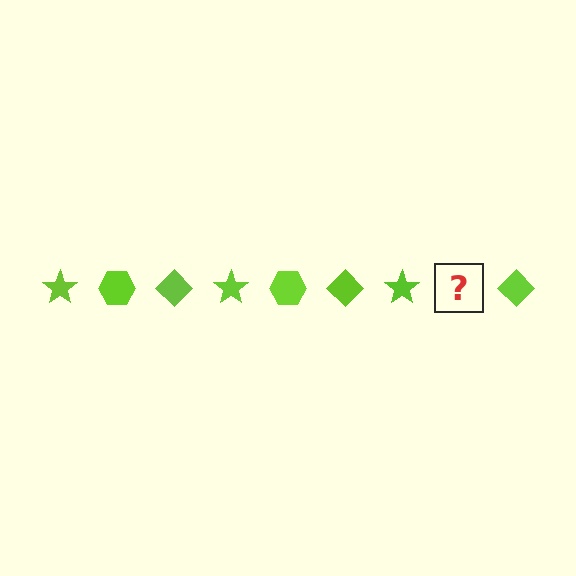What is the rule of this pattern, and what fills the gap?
The rule is that the pattern cycles through star, hexagon, diamond shapes in lime. The gap should be filled with a lime hexagon.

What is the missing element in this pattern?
The missing element is a lime hexagon.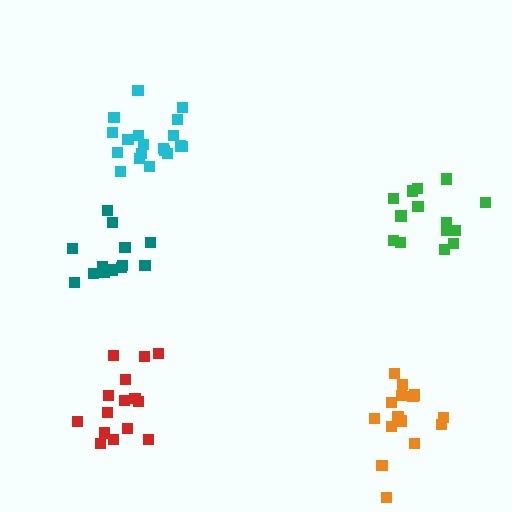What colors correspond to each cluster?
The clusters are colored: green, teal, orange, cyan, red.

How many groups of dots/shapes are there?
There are 5 groups.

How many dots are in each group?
Group 1: 14 dots, Group 2: 15 dots, Group 3: 16 dots, Group 4: 19 dots, Group 5: 15 dots (79 total).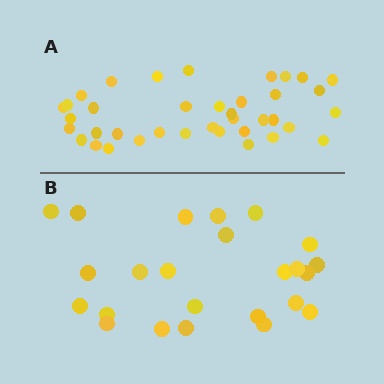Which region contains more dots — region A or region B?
Region A (the top region) has more dots.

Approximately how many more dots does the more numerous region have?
Region A has approximately 15 more dots than region B.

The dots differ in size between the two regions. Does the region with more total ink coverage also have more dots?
No. Region B has more total ink coverage because its dots are larger, but region A actually contains more individual dots. Total area can be misleading — the number of items is what matters here.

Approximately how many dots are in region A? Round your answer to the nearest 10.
About 40 dots. (The exact count is 38, which rounds to 40.)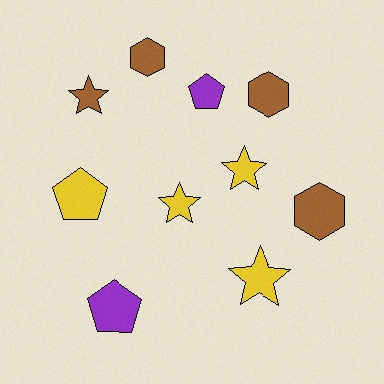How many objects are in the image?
There are 10 objects.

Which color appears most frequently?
Yellow, with 4 objects.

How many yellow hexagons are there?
There are no yellow hexagons.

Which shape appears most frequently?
Star, with 4 objects.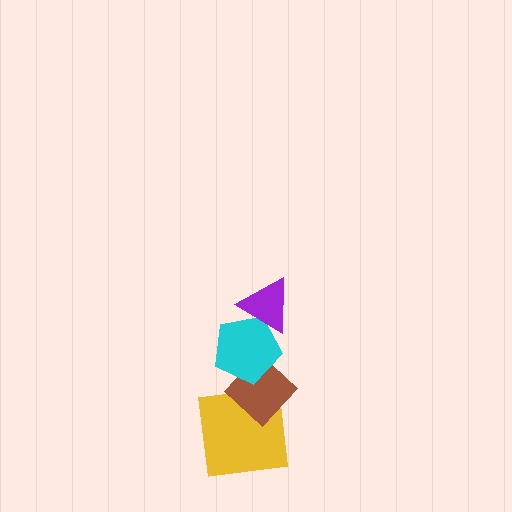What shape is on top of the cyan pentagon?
The purple triangle is on top of the cyan pentagon.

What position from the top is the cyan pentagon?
The cyan pentagon is 2nd from the top.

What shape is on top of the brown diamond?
The cyan pentagon is on top of the brown diamond.